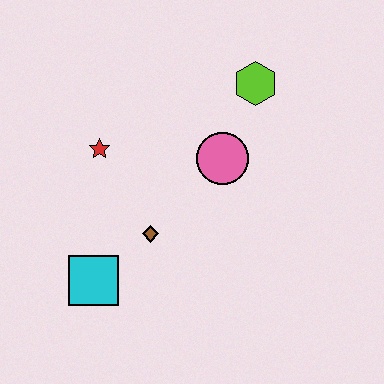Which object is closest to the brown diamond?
The cyan square is closest to the brown diamond.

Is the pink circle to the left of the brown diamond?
No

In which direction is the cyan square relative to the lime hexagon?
The cyan square is below the lime hexagon.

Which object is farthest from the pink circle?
The cyan square is farthest from the pink circle.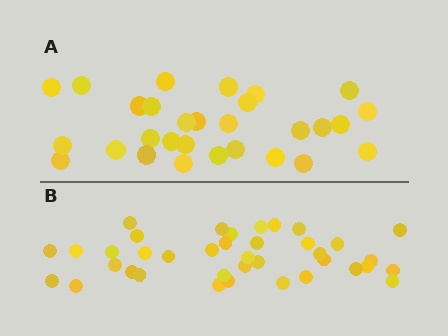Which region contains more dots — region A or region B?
Region B (the bottom region) has more dots.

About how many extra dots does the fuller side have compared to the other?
Region B has roughly 8 or so more dots than region A.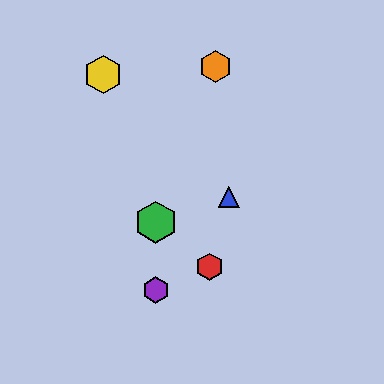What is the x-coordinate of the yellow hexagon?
The yellow hexagon is at x≈103.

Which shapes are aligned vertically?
The green hexagon, the purple hexagon are aligned vertically.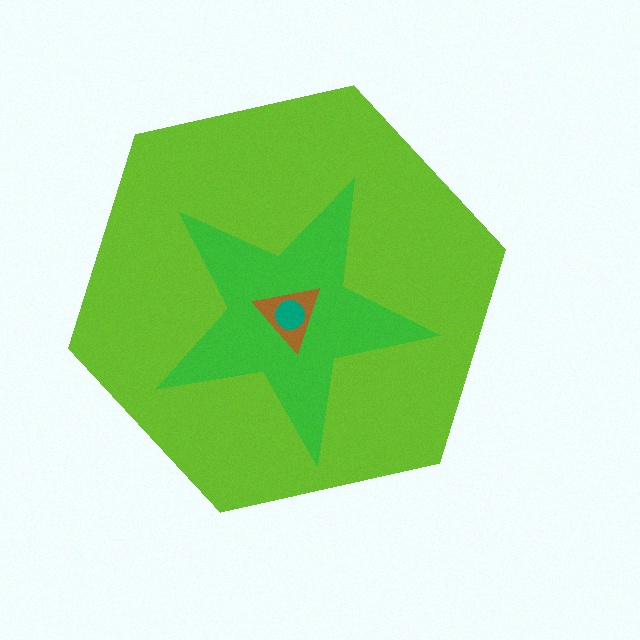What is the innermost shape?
The teal circle.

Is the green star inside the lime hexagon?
Yes.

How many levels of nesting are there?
4.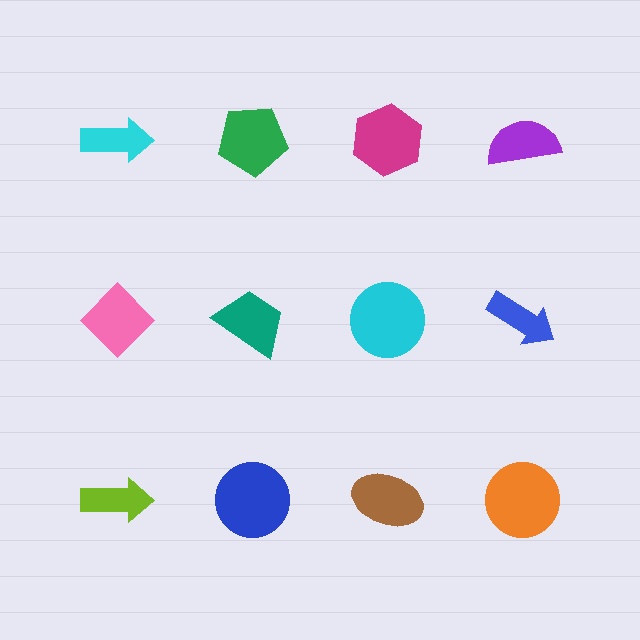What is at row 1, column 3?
A magenta hexagon.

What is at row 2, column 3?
A cyan circle.